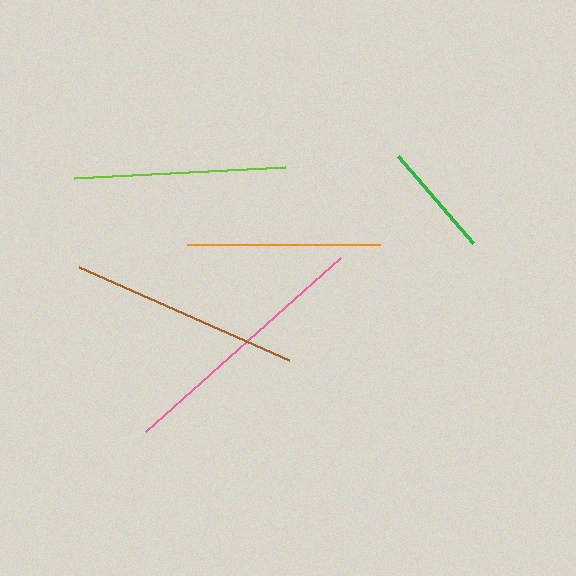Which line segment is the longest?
The pink line is the longest at approximately 261 pixels.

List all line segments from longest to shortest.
From longest to shortest: pink, brown, lime, orange, green.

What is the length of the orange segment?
The orange segment is approximately 193 pixels long.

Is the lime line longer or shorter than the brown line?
The brown line is longer than the lime line.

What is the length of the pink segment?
The pink segment is approximately 261 pixels long.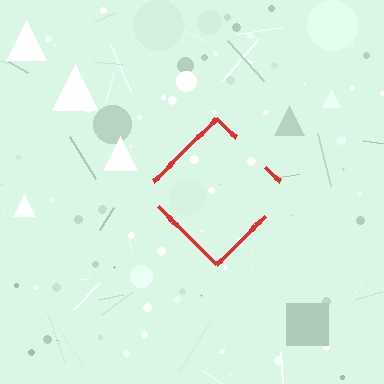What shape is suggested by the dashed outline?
The dashed outline suggests a diamond.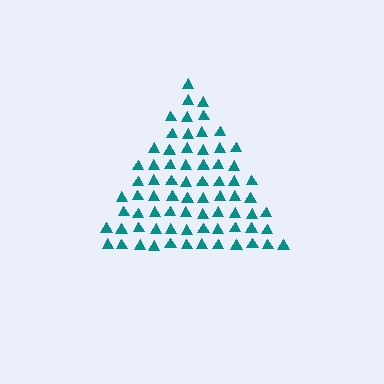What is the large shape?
The large shape is a triangle.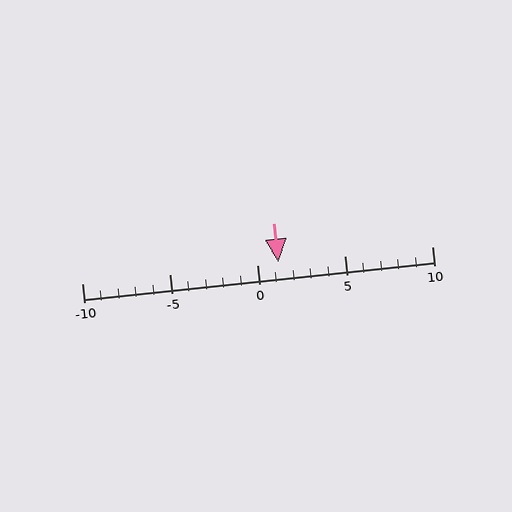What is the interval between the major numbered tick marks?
The major tick marks are spaced 5 units apart.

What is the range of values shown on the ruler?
The ruler shows values from -10 to 10.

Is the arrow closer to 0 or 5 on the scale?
The arrow is closer to 0.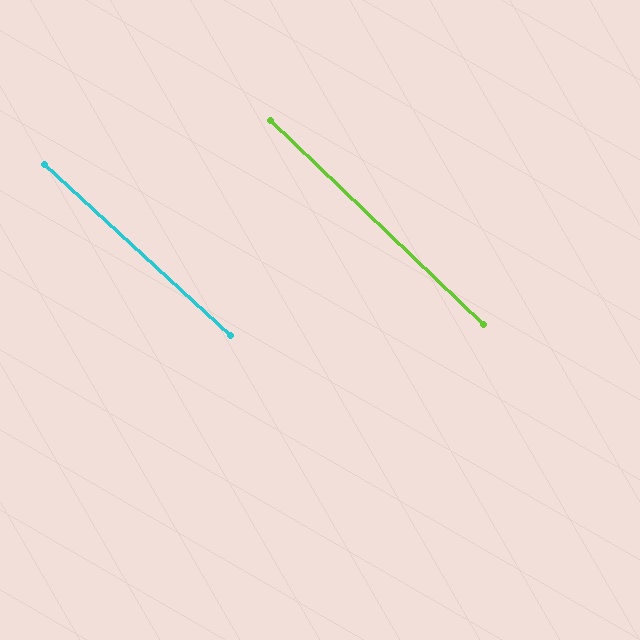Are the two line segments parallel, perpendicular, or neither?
Parallel — their directions differ by only 1.1°.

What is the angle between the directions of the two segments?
Approximately 1 degree.